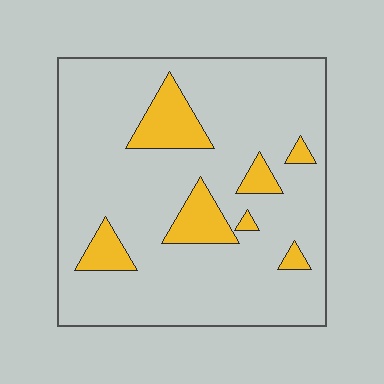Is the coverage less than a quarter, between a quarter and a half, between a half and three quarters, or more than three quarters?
Less than a quarter.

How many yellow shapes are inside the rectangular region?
7.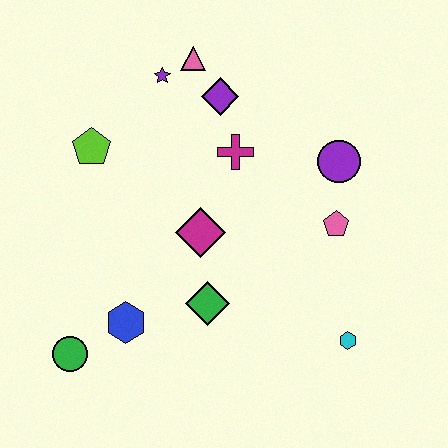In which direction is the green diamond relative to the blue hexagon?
The green diamond is to the right of the blue hexagon.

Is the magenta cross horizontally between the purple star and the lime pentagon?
No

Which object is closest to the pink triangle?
The purple star is closest to the pink triangle.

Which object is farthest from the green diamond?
The pink triangle is farthest from the green diamond.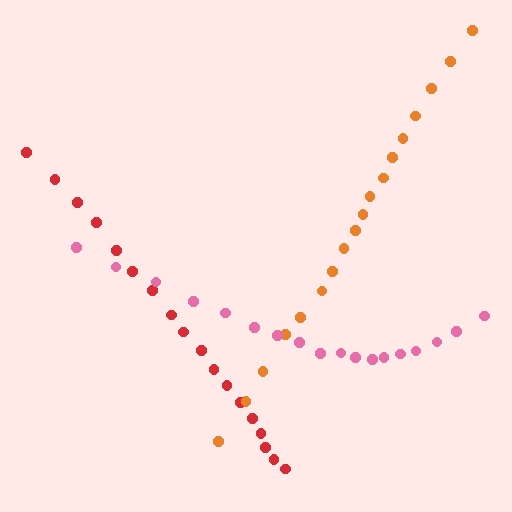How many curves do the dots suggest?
There are 3 distinct paths.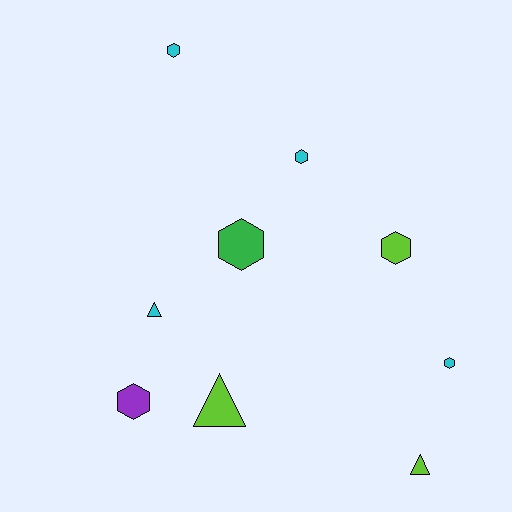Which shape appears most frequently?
Hexagon, with 6 objects.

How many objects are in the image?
There are 9 objects.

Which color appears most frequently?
Cyan, with 4 objects.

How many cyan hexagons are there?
There are 3 cyan hexagons.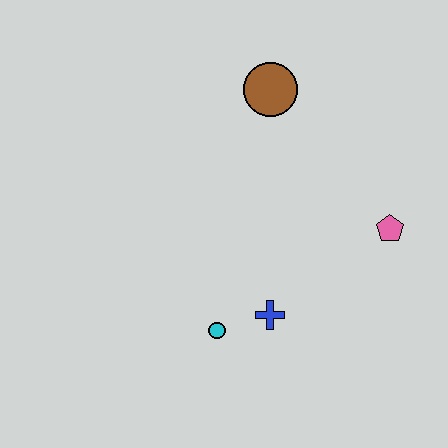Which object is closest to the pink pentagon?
The blue cross is closest to the pink pentagon.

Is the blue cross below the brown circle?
Yes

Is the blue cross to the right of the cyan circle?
Yes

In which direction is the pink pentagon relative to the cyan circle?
The pink pentagon is to the right of the cyan circle.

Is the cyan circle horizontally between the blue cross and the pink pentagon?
No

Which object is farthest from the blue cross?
The brown circle is farthest from the blue cross.